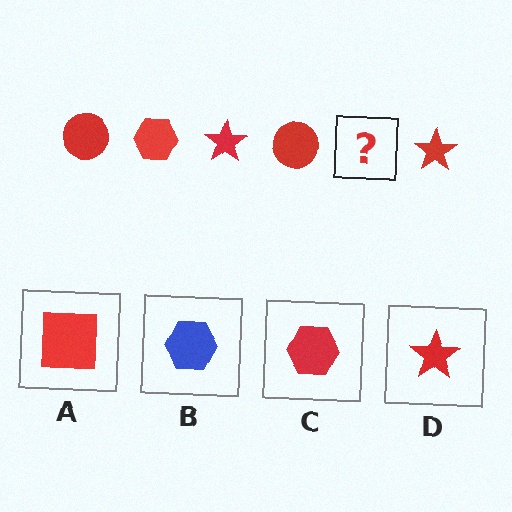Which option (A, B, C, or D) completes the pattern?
C.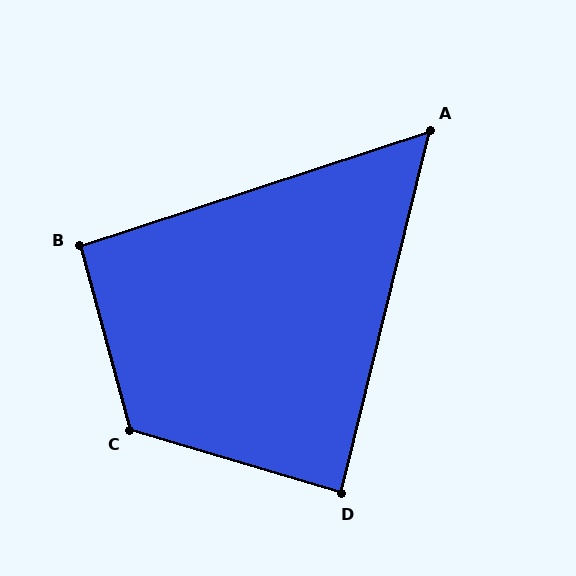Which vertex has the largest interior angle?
C, at approximately 122 degrees.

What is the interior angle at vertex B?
Approximately 93 degrees (approximately right).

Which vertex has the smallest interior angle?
A, at approximately 58 degrees.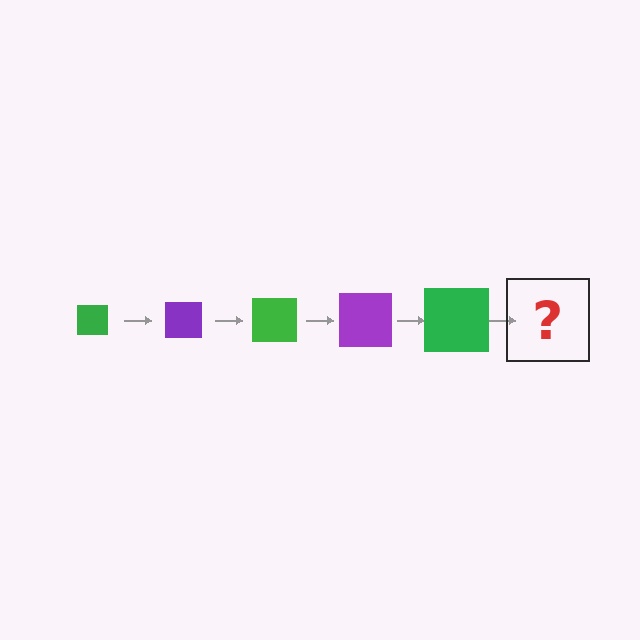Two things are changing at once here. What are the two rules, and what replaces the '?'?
The two rules are that the square grows larger each step and the color cycles through green and purple. The '?' should be a purple square, larger than the previous one.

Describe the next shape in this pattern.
It should be a purple square, larger than the previous one.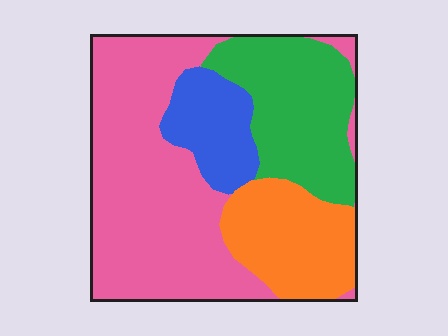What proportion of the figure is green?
Green covers 23% of the figure.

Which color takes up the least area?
Blue, at roughly 10%.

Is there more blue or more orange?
Orange.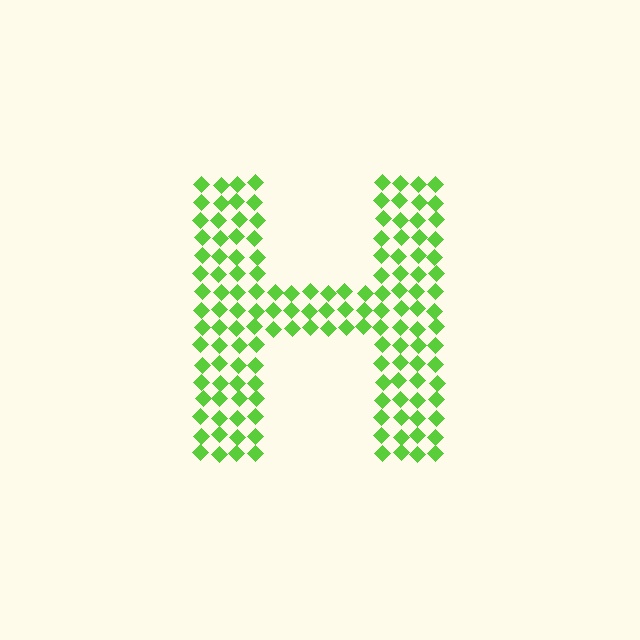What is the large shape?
The large shape is the letter H.